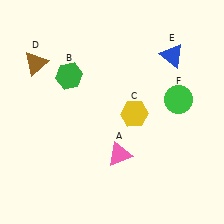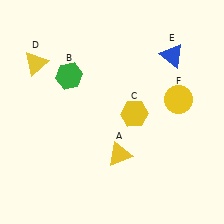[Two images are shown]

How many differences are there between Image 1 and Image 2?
There are 3 differences between the two images.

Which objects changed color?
A changed from pink to yellow. D changed from brown to yellow. F changed from green to yellow.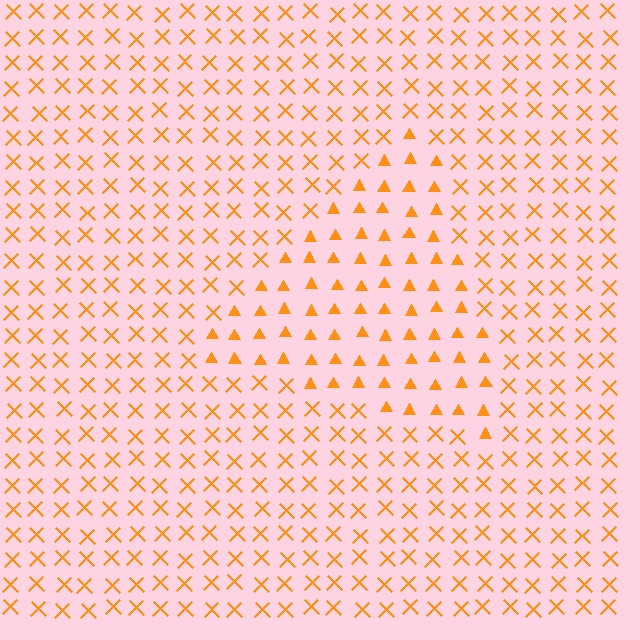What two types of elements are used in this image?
The image uses triangles inside the triangle region and X marks outside it.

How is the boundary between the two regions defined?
The boundary is defined by a change in element shape: triangles inside vs. X marks outside. All elements share the same color and spacing.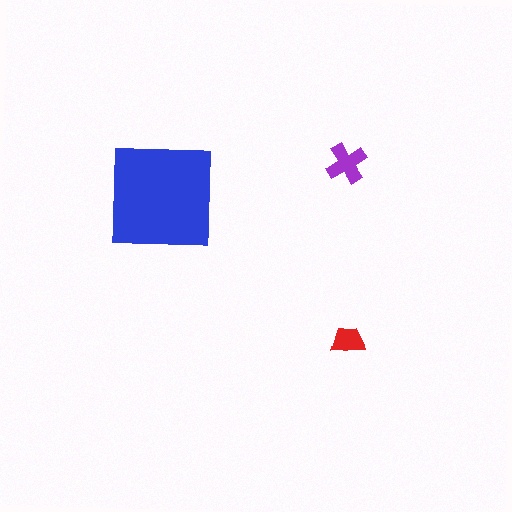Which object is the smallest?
The red trapezoid.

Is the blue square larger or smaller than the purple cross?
Larger.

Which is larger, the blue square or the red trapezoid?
The blue square.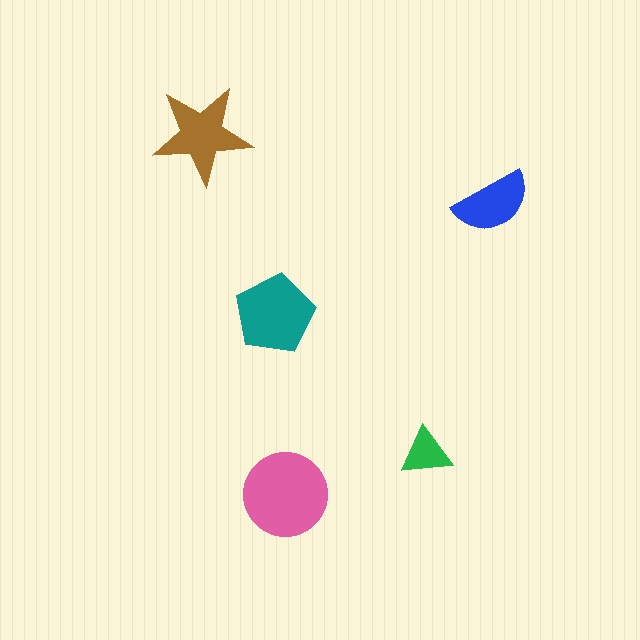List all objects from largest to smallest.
The pink circle, the teal pentagon, the brown star, the blue semicircle, the green triangle.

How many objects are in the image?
There are 5 objects in the image.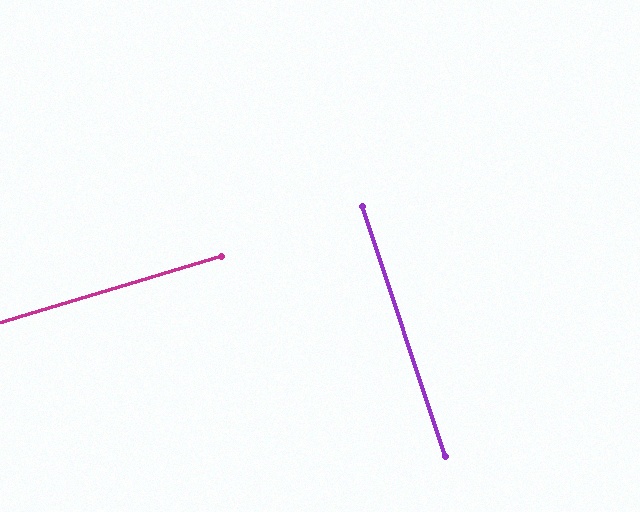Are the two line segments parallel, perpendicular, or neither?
Perpendicular — they meet at approximately 88°.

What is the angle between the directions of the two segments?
Approximately 88 degrees.